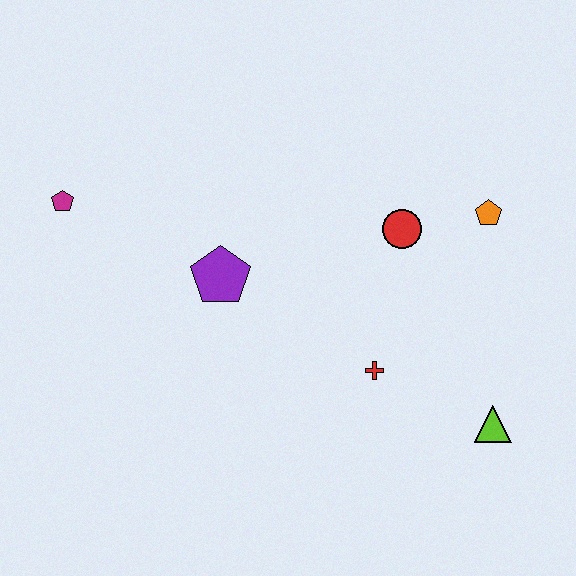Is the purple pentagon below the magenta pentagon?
Yes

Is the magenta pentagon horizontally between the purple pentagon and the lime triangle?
No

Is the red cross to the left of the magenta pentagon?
No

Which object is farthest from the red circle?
The magenta pentagon is farthest from the red circle.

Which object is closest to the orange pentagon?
The red circle is closest to the orange pentagon.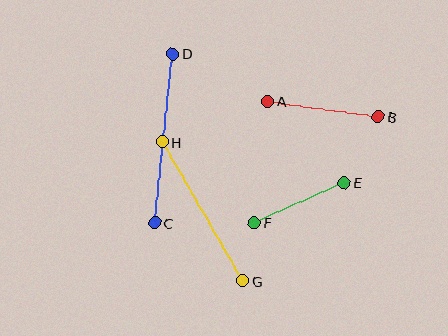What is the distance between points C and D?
The distance is approximately 170 pixels.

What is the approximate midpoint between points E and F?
The midpoint is at approximately (299, 203) pixels.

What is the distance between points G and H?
The distance is approximately 160 pixels.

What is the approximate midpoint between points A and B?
The midpoint is at approximately (323, 109) pixels.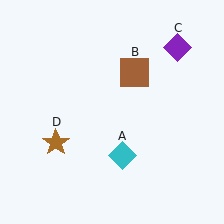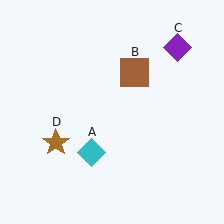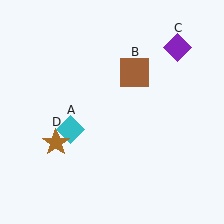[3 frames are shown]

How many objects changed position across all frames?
1 object changed position: cyan diamond (object A).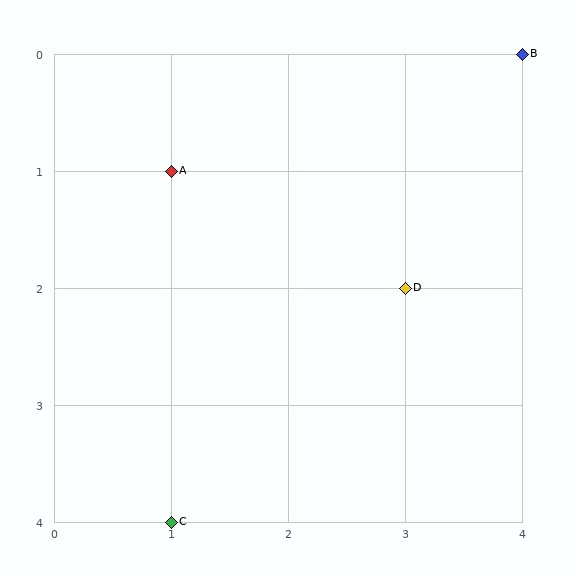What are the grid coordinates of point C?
Point C is at grid coordinates (1, 4).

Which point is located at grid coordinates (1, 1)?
Point A is at (1, 1).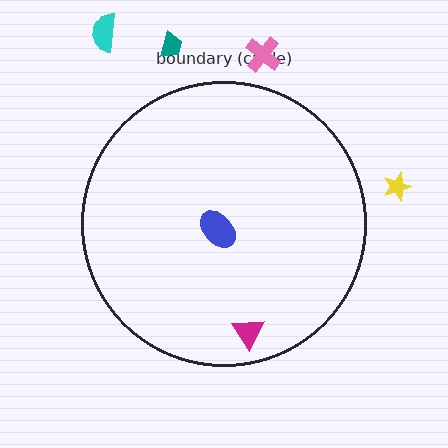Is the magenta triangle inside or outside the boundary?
Inside.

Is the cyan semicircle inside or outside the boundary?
Outside.